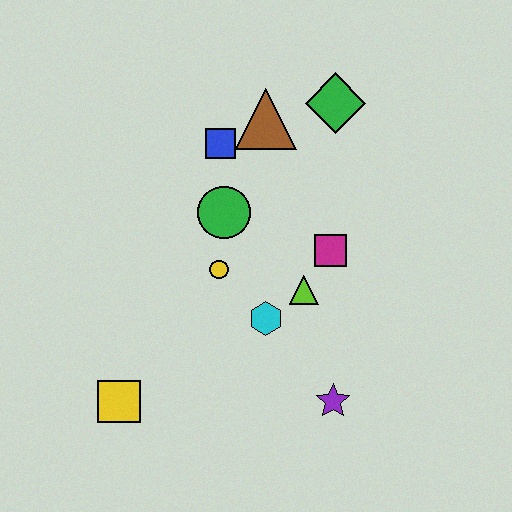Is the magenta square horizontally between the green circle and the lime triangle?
No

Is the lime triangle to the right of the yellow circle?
Yes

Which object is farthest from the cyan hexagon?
The green diamond is farthest from the cyan hexagon.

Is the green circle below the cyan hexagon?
No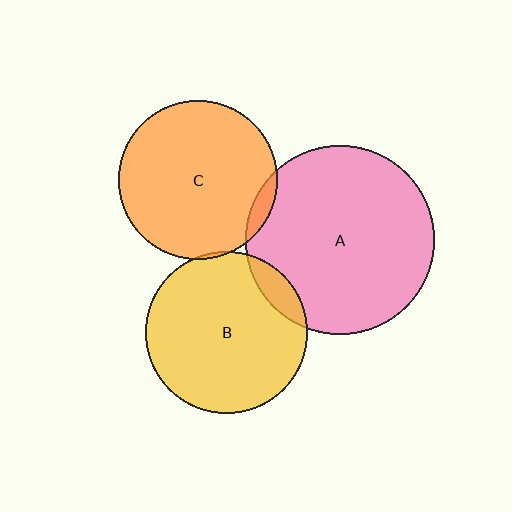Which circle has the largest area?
Circle A (pink).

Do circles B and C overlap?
Yes.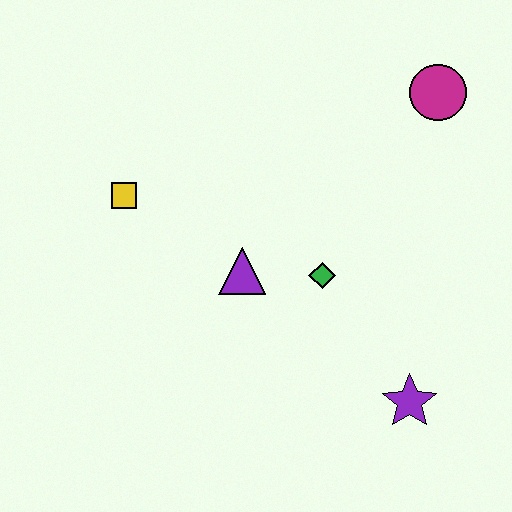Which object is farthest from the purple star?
The yellow square is farthest from the purple star.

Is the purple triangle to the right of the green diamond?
No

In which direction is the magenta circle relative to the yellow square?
The magenta circle is to the right of the yellow square.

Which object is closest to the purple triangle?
The green diamond is closest to the purple triangle.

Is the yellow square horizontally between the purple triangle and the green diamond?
No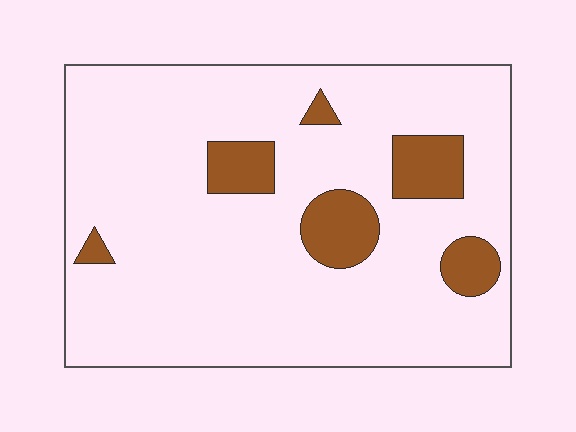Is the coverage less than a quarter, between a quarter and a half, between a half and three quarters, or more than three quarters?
Less than a quarter.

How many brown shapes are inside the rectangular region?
6.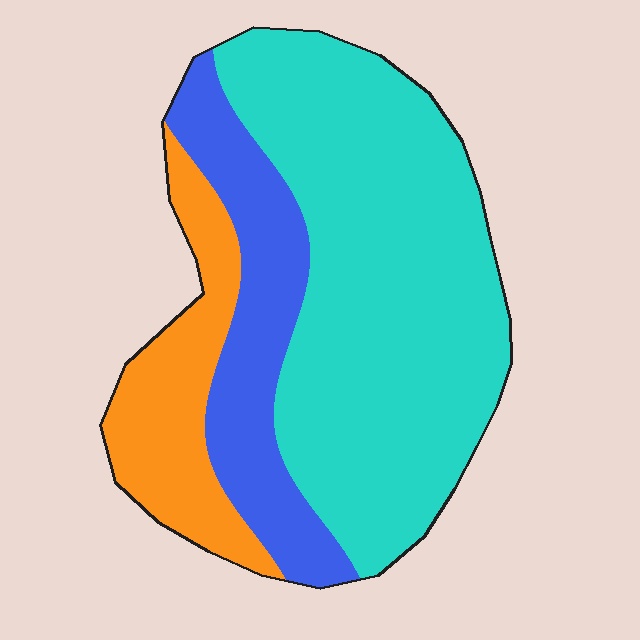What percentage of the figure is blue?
Blue covers around 20% of the figure.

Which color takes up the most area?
Cyan, at roughly 60%.